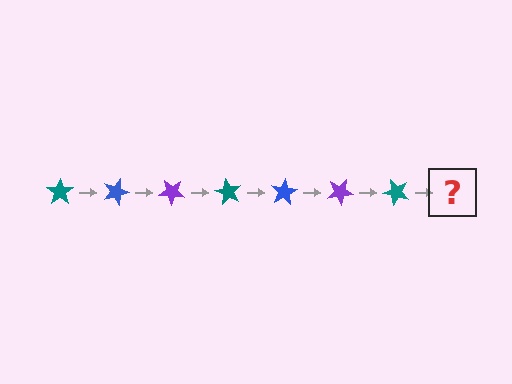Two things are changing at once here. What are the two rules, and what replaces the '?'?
The two rules are that it rotates 20 degrees each step and the color cycles through teal, blue, and purple. The '?' should be a blue star, rotated 140 degrees from the start.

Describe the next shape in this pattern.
It should be a blue star, rotated 140 degrees from the start.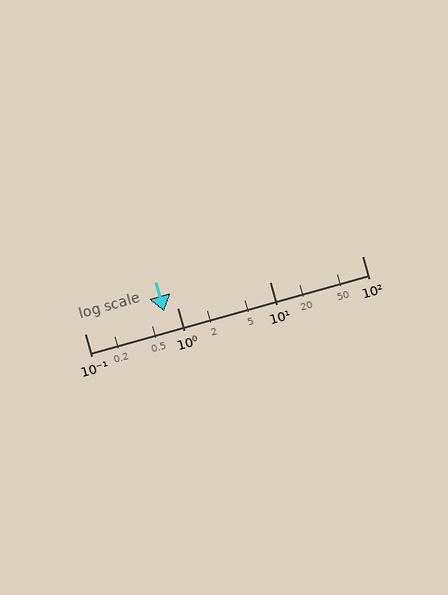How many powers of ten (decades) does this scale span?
The scale spans 3 decades, from 0.1 to 100.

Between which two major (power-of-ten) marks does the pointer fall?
The pointer is between 0.1 and 1.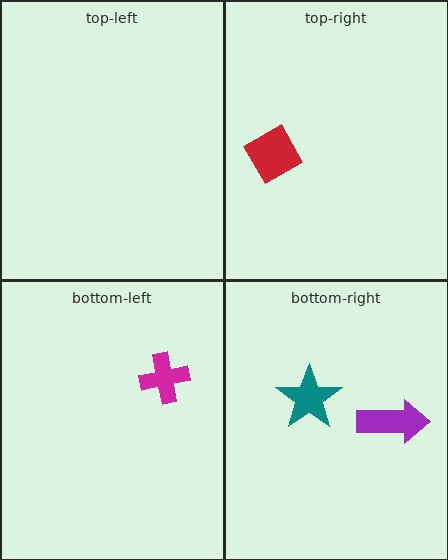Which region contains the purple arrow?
The bottom-right region.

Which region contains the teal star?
The bottom-right region.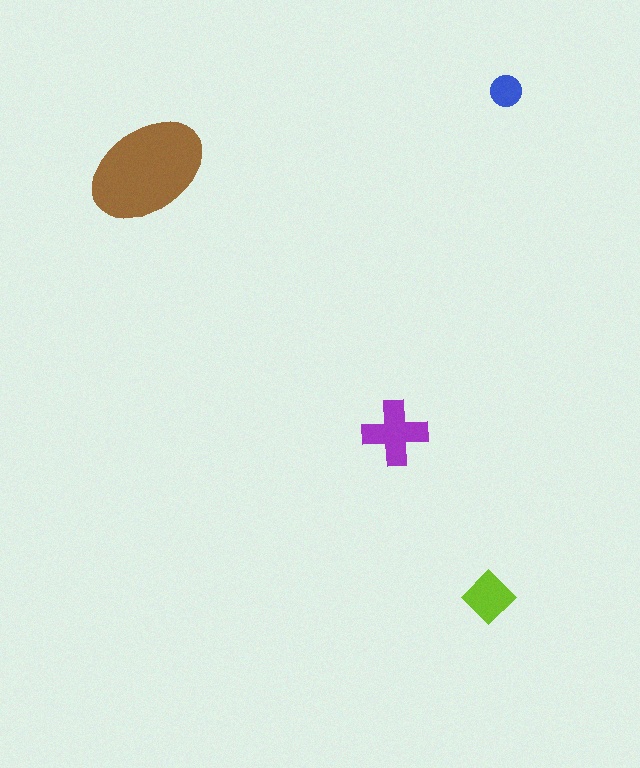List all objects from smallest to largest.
The blue circle, the lime diamond, the purple cross, the brown ellipse.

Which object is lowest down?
The lime diamond is bottommost.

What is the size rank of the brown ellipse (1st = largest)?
1st.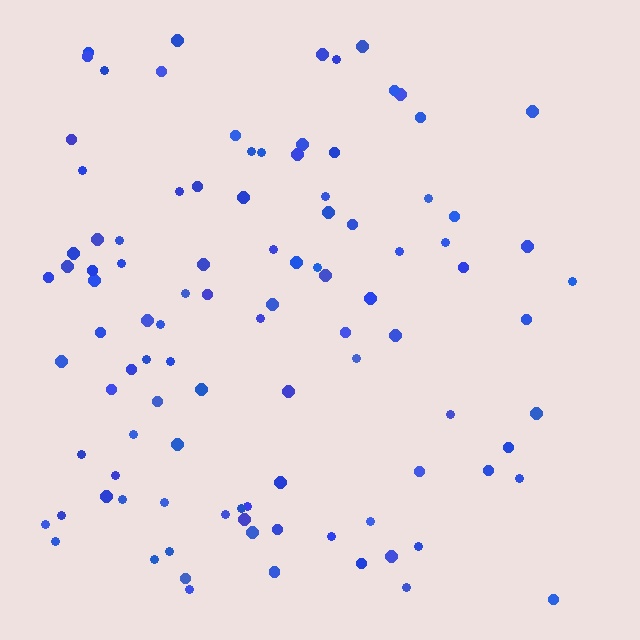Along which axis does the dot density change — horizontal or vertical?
Horizontal.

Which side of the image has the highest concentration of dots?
The left.